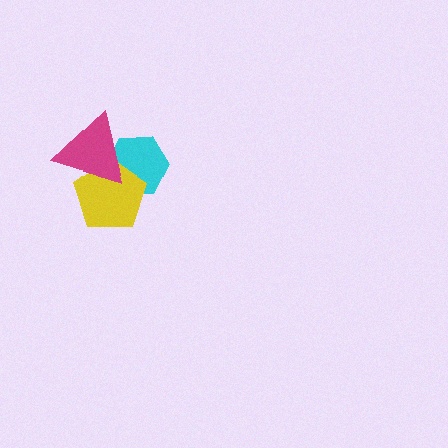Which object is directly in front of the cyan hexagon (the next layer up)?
The yellow pentagon is directly in front of the cyan hexagon.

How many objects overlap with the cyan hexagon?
2 objects overlap with the cyan hexagon.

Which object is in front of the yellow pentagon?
The magenta triangle is in front of the yellow pentagon.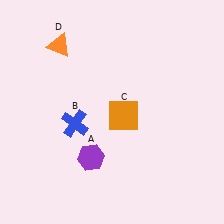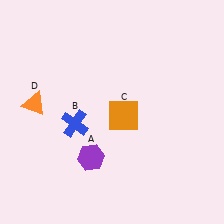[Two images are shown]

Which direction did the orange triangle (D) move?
The orange triangle (D) moved down.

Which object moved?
The orange triangle (D) moved down.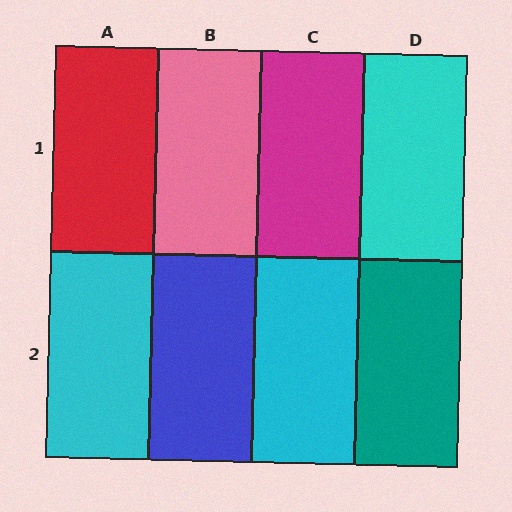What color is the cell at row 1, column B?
Pink.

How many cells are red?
1 cell is red.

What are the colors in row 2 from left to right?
Cyan, blue, cyan, teal.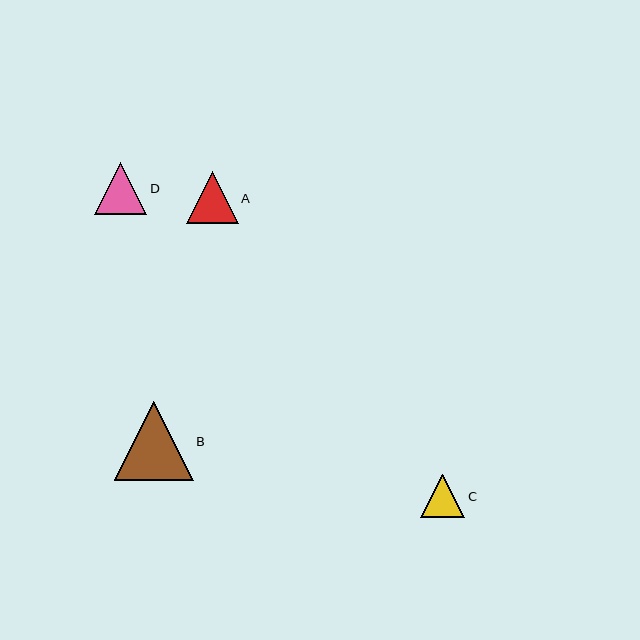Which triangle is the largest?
Triangle B is the largest with a size of approximately 79 pixels.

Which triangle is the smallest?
Triangle C is the smallest with a size of approximately 44 pixels.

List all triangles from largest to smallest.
From largest to smallest: B, A, D, C.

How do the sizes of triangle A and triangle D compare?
Triangle A and triangle D are approximately the same size.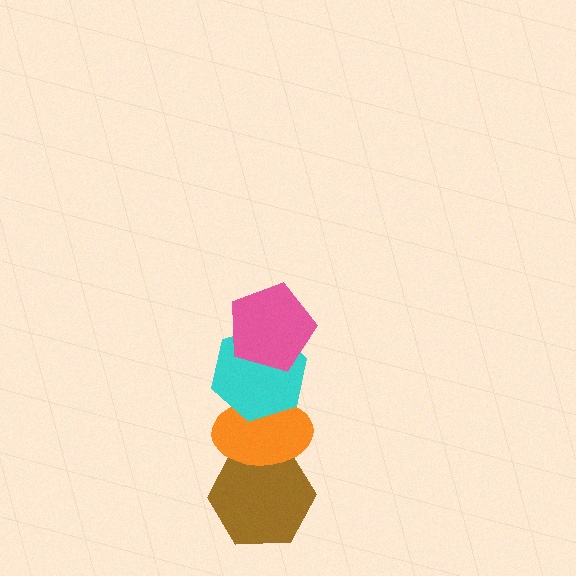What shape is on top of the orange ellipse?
The cyan hexagon is on top of the orange ellipse.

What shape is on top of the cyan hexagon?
The pink pentagon is on top of the cyan hexagon.